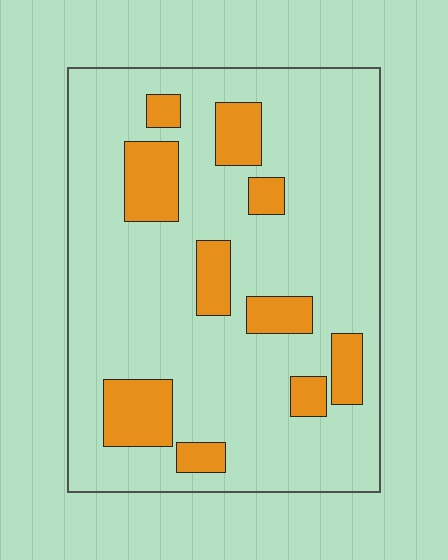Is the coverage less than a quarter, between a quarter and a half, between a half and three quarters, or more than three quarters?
Less than a quarter.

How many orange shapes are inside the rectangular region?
10.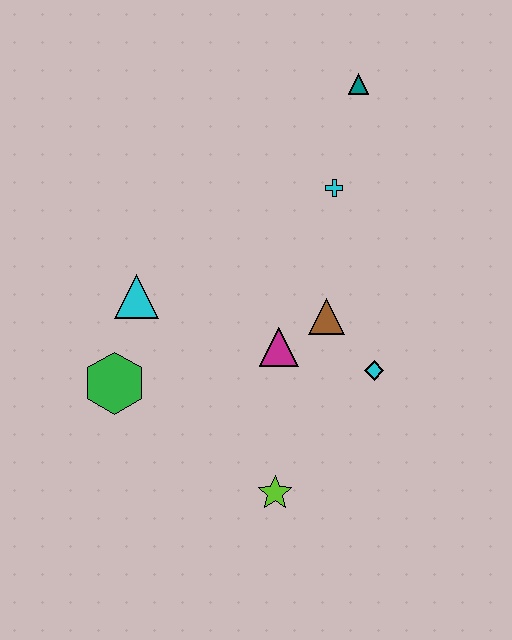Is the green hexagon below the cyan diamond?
Yes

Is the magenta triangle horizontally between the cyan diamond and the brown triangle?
No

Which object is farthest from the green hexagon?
The teal triangle is farthest from the green hexagon.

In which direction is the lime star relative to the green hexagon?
The lime star is to the right of the green hexagon.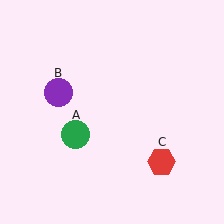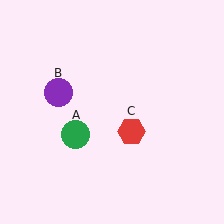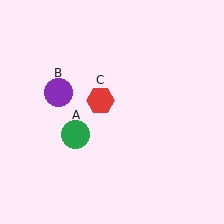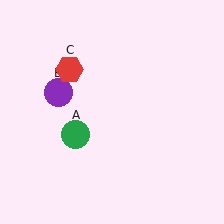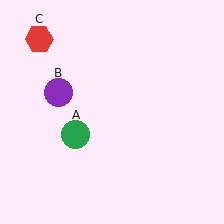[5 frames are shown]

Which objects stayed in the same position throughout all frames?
Green circle (object A) and purple circle (object B) remained stationary.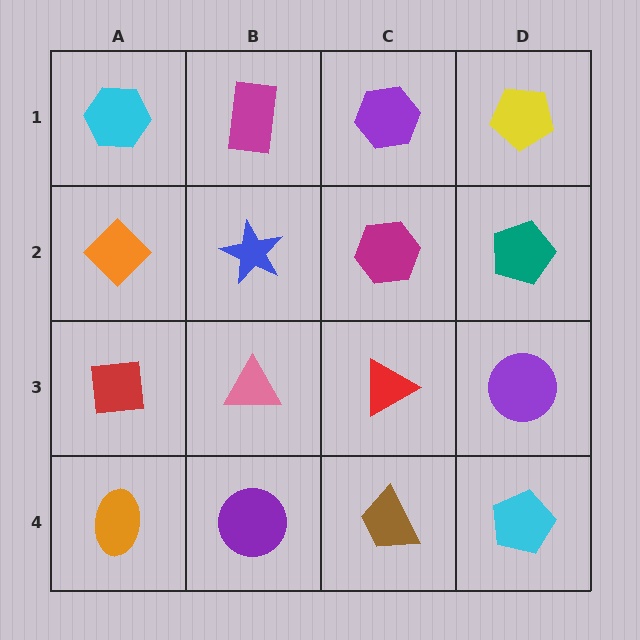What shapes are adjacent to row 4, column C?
A red triangle (row 3, column C), a purple circle (row 4, column B), a cyan pentagon (row 4, column D).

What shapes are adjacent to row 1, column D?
A teal pentagon (row 2, column D), a purple hexagon (row 1, column C).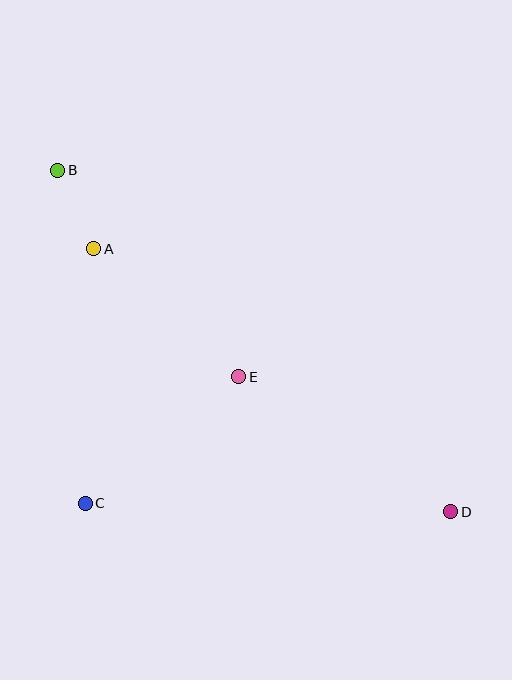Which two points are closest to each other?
Points A and B are closest to each other.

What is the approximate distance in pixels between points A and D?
The distance between A and D is approximately 444 pixels.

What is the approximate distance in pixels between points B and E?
The distance between B and E is approximately 275 pixels.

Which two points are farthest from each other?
Points B and D are farthest from each other.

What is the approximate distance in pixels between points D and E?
The distance between D and E is approximately 251 pixels.